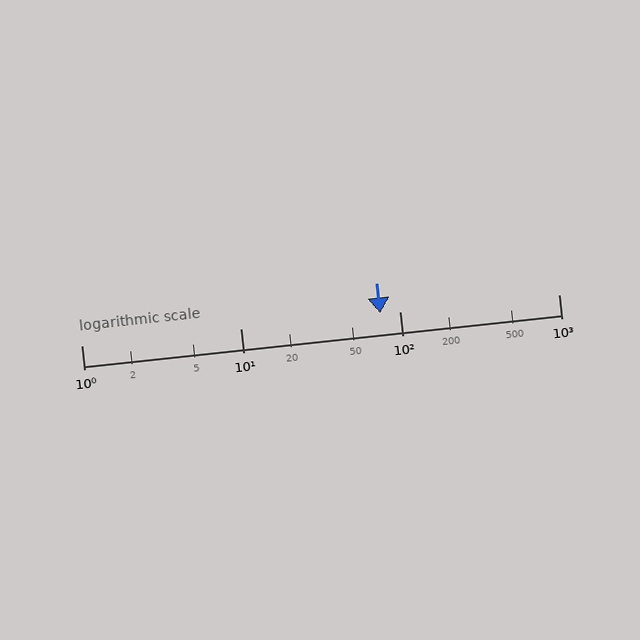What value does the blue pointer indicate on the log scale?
The pointer indicates approximately 76.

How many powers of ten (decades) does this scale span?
The scale spans 3 decades, from 1 to 1000.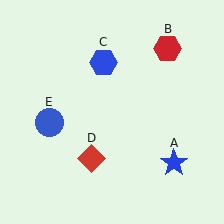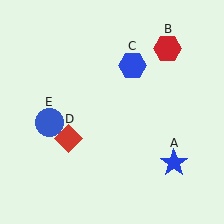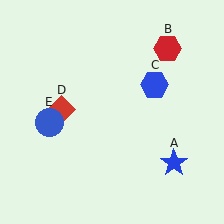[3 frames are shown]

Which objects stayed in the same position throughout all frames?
Blue star (object A) and red hexagon (object B) and blue circle (object E) remained stationary.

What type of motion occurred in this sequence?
The blue hexagon (object C), red diamond (object D) rotated clockwise around the center of the scene.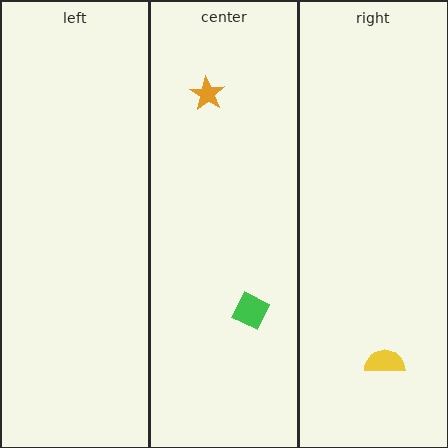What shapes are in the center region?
The green diamond, the orange star.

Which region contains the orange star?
The center region.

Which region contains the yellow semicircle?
The right region.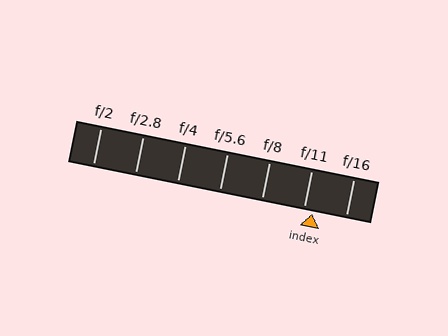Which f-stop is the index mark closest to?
The index mark is closest to f/11.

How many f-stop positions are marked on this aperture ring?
There are 7 f-stop positions marked.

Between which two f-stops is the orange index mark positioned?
The index mark is between f/11 and f/16.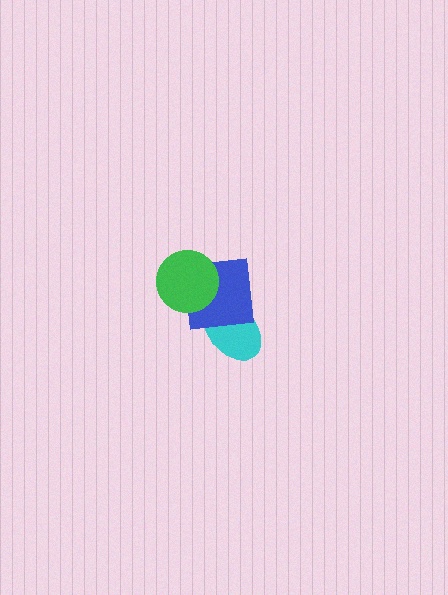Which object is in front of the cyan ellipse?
The blue square is in front of the cyan ellipse.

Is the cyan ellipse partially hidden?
Yes, it is partially covered by another shape.